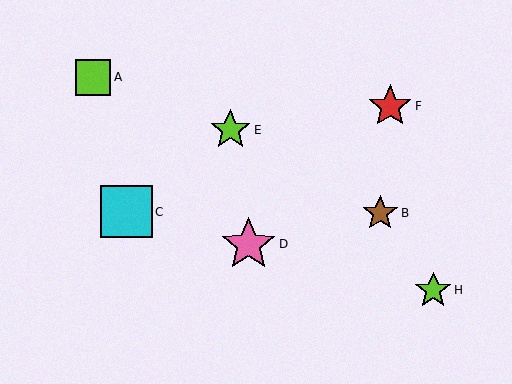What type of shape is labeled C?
Shape C is a cyan square.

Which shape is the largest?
The pink star (labeled D) is the largest.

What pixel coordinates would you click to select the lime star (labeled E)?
Click at (230, 130) to select the lime star E.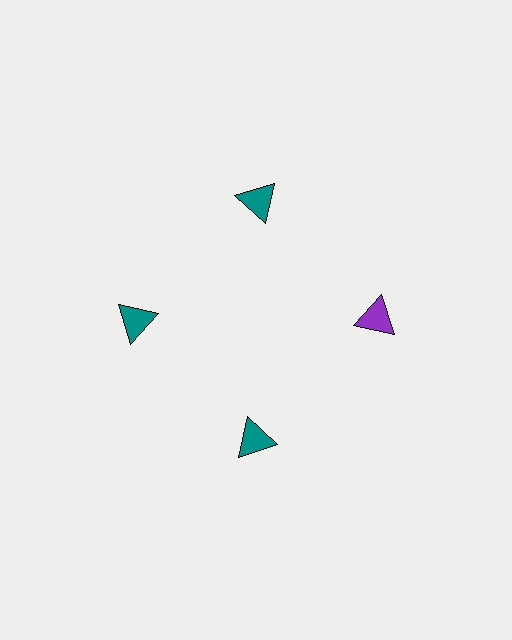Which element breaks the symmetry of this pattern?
The purple triangle at roughly the 3 o'clock position breaks the symmetry. All other shapes are teal triangles.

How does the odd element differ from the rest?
It has a different color: purple instead of teal.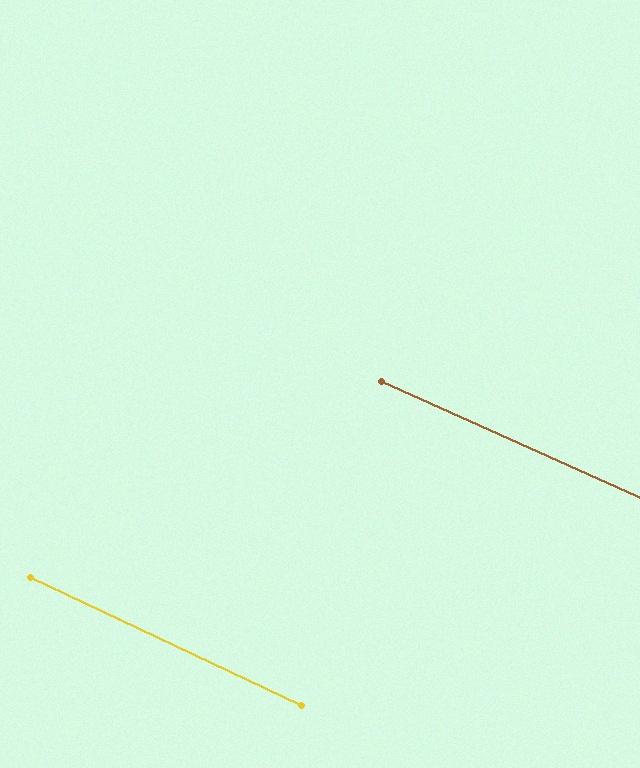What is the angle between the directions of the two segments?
Approximately 1 degree.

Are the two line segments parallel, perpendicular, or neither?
Parallel — their directions differ by only 1.2°.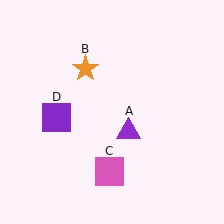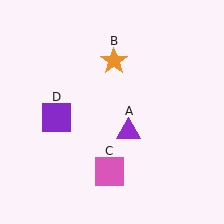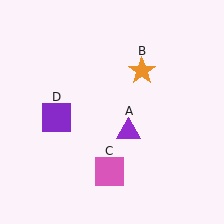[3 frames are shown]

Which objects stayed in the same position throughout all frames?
Purple triangle (object A) and pink square (object C) and purple square (object D) remained stationary.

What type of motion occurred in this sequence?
The orange star (object B) rotated clockwise around the center of the scene.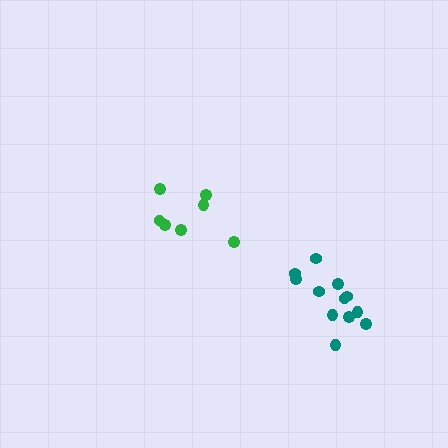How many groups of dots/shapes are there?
There are 2 groups.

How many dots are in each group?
Group 1: 7 dots, Group 2: 12 dots (19 total).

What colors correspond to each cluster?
The clusters are colored: green, teal.